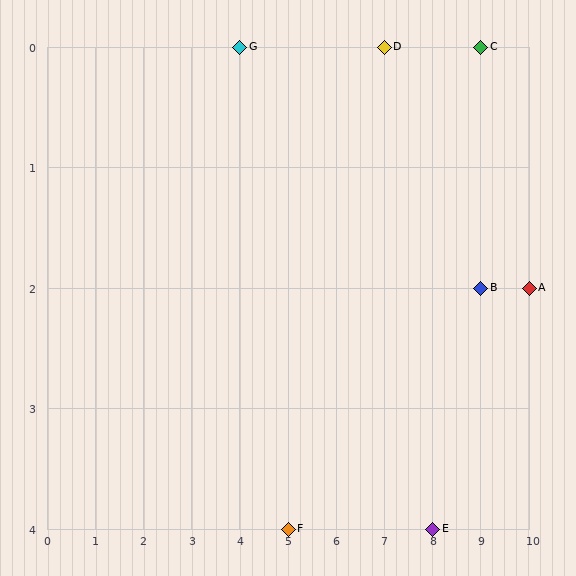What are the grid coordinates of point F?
Point F is at grid coordinates (5, 4).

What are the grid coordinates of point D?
Point D is at grid coordinates (7, 0).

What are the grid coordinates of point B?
Point B is at grid coordinates (9, 2).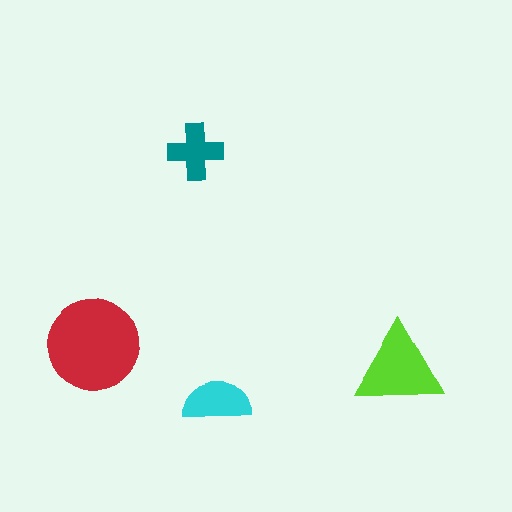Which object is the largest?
The red circle.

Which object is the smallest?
The teal cross.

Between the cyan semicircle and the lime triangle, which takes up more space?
The lime triangle.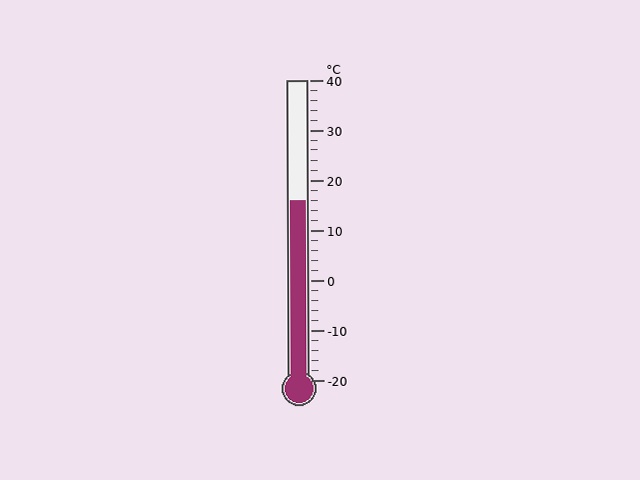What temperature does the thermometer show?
The thermometer shows approximately 16°C.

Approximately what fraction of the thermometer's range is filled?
The thermometer is filled to approximately 60% of its range.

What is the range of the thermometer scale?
The thermometer scale ranges from -20°C to 40°C.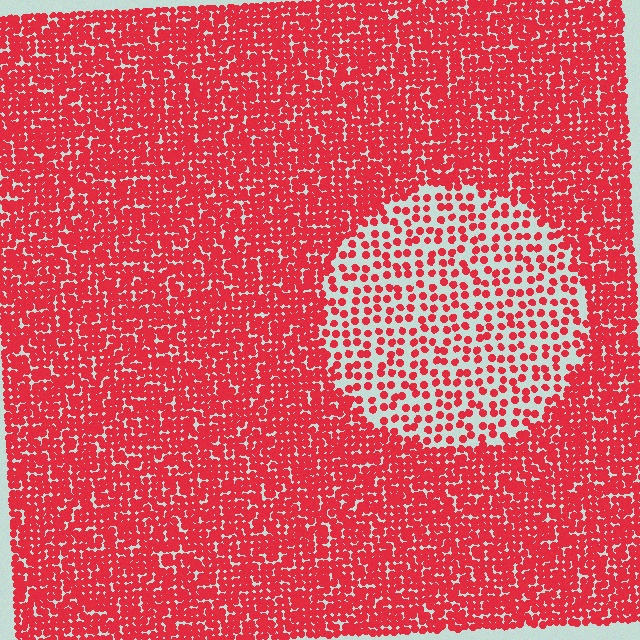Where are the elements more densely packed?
The elements are more densely packed outside the circle boundary.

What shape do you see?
I see a circle.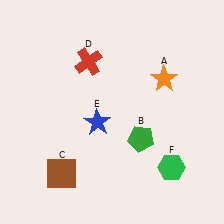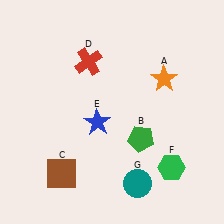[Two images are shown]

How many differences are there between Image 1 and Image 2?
There is 1 difference between the two images.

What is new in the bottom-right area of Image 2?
A teal circle (G) was added in the bottom-right area of Image 2.